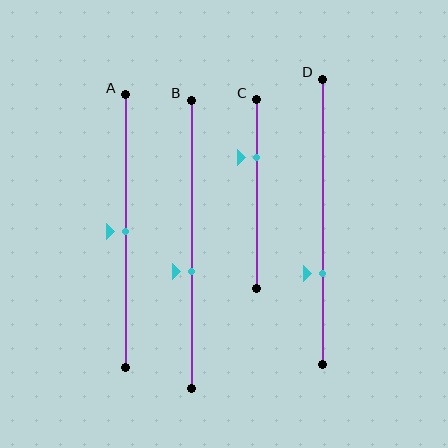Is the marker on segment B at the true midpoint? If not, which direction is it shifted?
No, the marker on segment B is shifted downward by about 10% of the segment length.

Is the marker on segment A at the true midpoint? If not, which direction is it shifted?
Yes, the marker on segment A is at the true midpoint.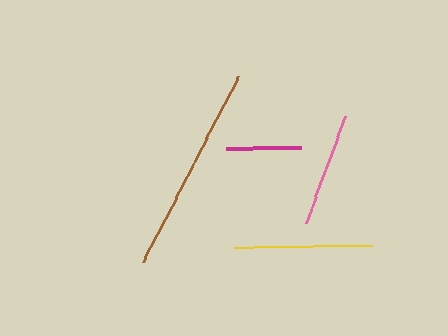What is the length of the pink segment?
The pink segment is approximately 114 pixels long.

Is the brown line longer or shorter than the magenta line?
The brown line is longer than the magenta line.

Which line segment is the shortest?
The magenta line is the shortest at approximately 76 pixels.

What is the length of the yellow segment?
The yellow segment is approximately 138 pixels long.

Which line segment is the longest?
The brown line is the longest at approximately 209 pixels.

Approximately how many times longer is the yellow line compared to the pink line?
The yellow line is approximately 1.2 times the length of the pink line.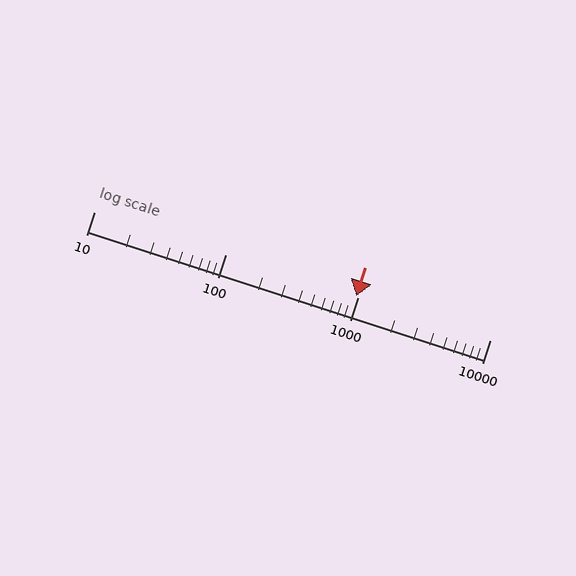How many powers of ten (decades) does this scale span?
The scale spans 3 decades, from 10 to 10000.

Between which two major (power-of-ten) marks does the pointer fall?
The pointer is between 100 and 1000.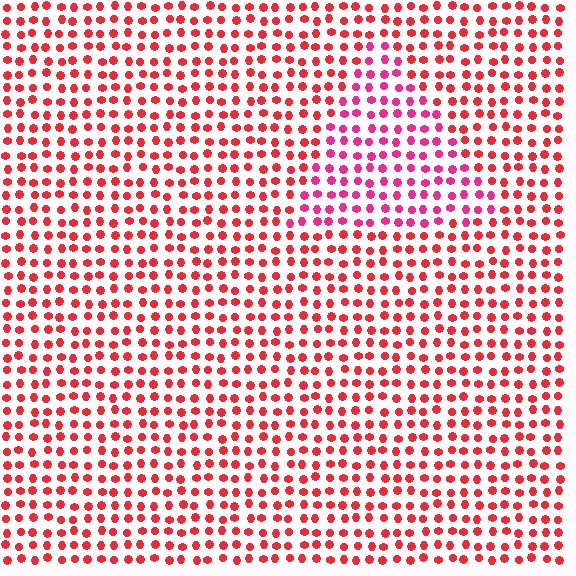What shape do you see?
I see a triangle.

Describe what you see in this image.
The image is filled with small red elements in a uniform arrangement. A triangle-shaped region is visible where the elements are tinted to a slightly different hue, forming a subtle color boundary.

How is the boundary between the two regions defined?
The boundary is defined purely by a slight shift in hue (about 29 degrees). Spacing, size, and orientation are identical on both sides.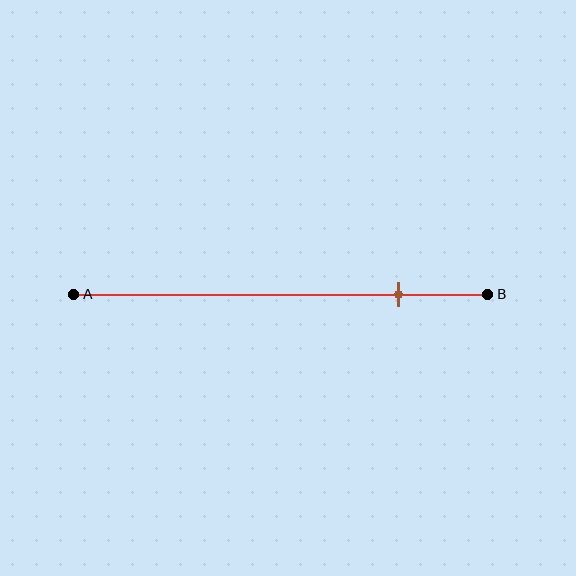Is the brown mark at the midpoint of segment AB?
No, the mark is at about 80% from A, not at the 50% midpoint.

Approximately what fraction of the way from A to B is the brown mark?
The brown mark is approximately 80% of the way from A to B.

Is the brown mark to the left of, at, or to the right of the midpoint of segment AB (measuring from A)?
The brown mark is to the right of the midpoint of segment AB.